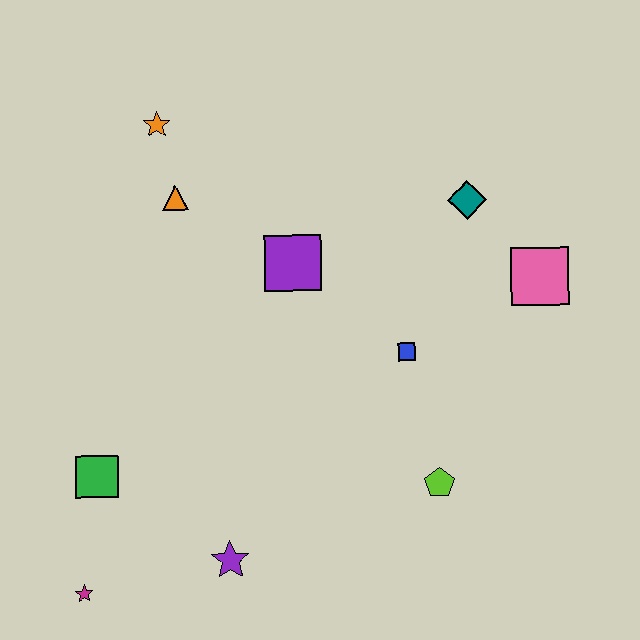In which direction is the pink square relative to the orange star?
The pink square is to the right of the orange star.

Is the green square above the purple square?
No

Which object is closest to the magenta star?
The green square is closest to the magenta star.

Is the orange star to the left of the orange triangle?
Yes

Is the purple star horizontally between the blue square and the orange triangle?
Yes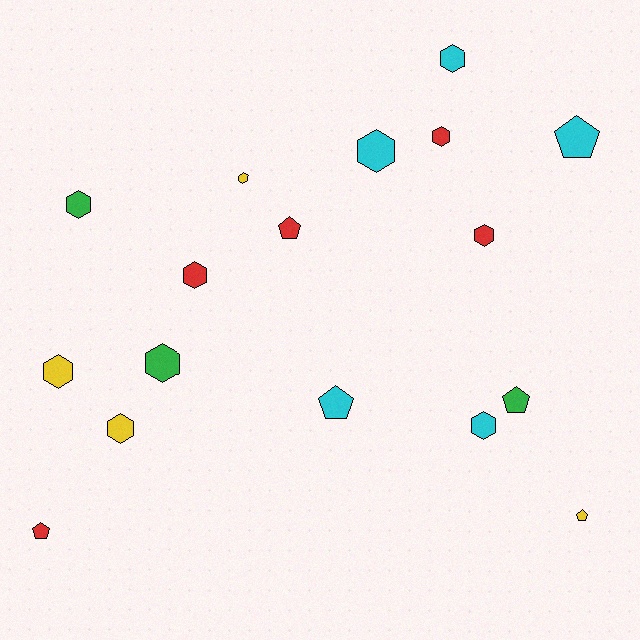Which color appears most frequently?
Cyan, with 5 objects.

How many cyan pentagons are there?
There are 2 cyan pentagons.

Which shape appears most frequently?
Hexagon, with 11 objects.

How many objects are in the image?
There are 17 objects.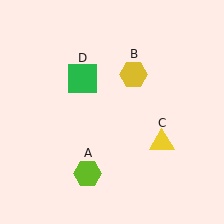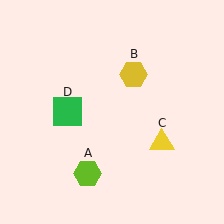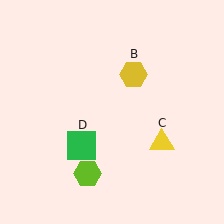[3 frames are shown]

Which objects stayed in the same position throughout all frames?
Lime hexagon (object A) and yellow hexagon (object B) and yellow triangle (object C) remained stationary.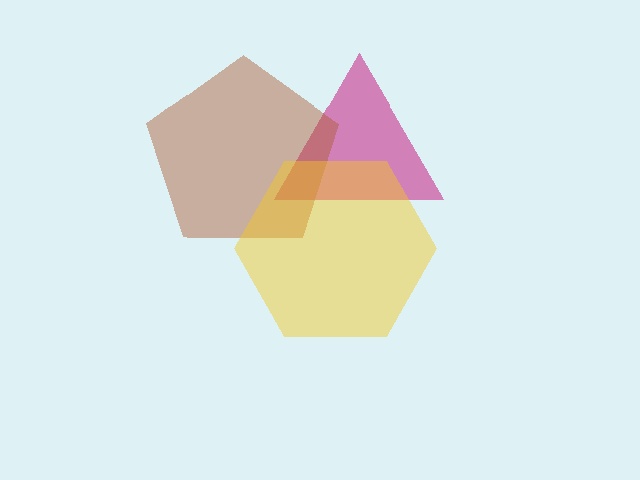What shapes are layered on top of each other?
The layered shapes are: a magenta triangle, a brown pentagon, a yellow hexagon.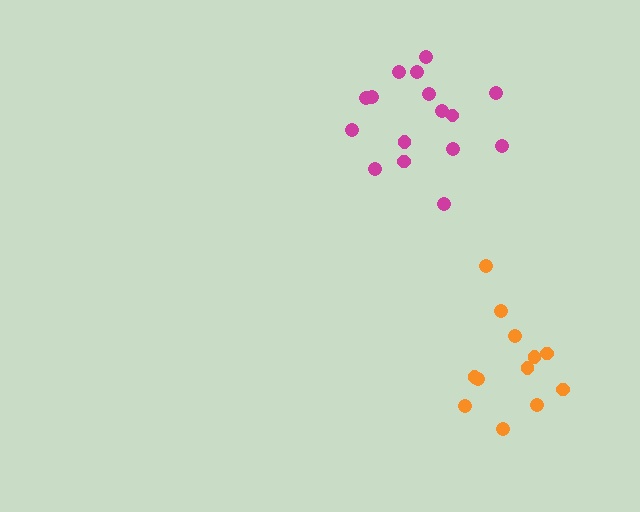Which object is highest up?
The magenta cluster is topmost.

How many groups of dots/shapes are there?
There are 2 groups.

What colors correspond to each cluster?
The clusters are colored: magenta, orange.